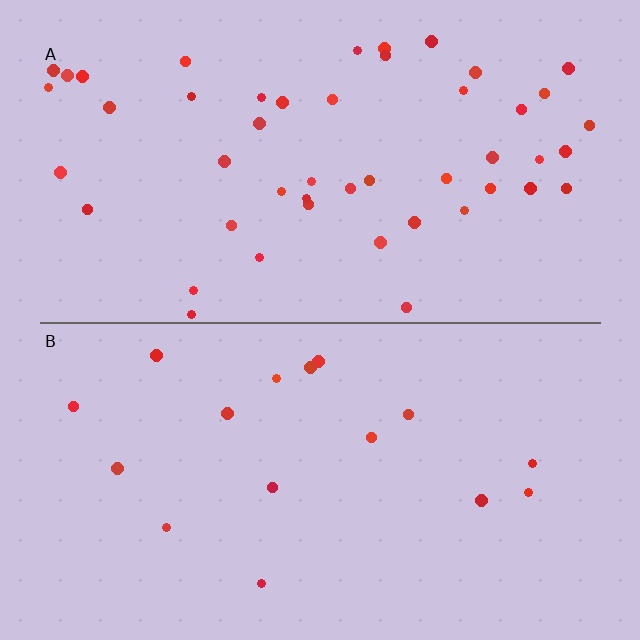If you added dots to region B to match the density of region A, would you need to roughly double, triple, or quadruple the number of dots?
Approximately triple.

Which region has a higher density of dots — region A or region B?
A (the top).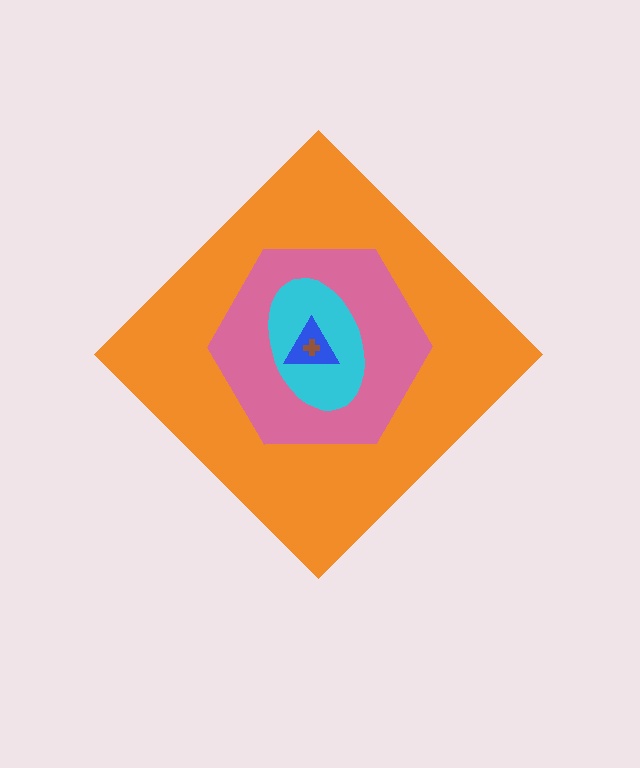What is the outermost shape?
The orange diamond.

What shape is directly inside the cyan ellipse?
The blue triangle.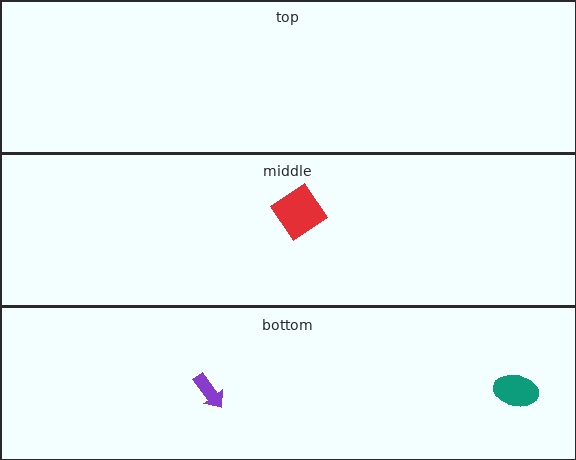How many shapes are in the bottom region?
2.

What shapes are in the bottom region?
The purple arrow, the teal ellipse.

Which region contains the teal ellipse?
The bottom region.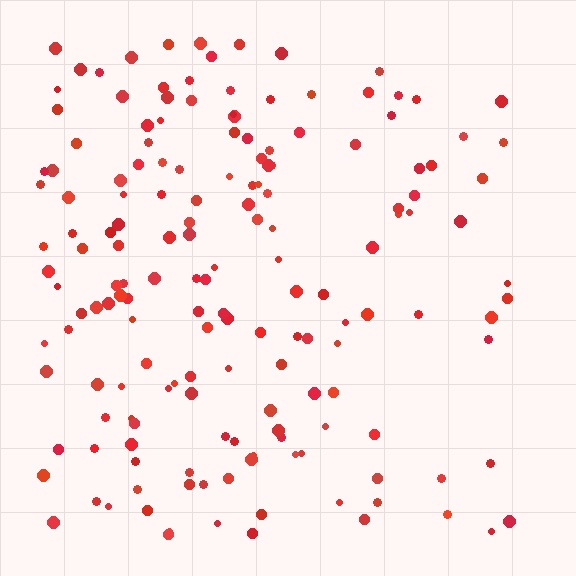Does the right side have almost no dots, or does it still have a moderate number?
Still a moderate number, just noticeably fewer than the left.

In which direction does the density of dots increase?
From right to left, with the left side densest.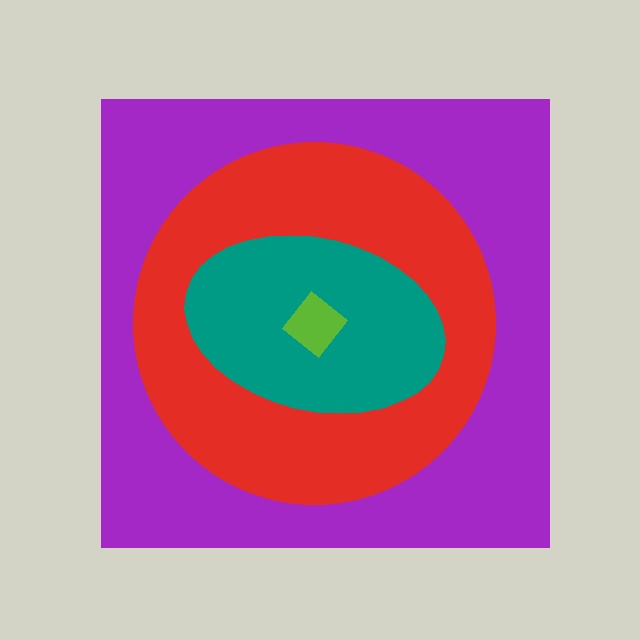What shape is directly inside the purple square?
The red circle.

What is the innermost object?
The lime diamond.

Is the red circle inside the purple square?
Yes.